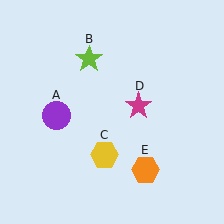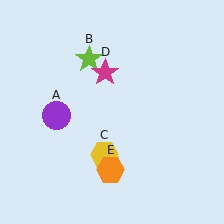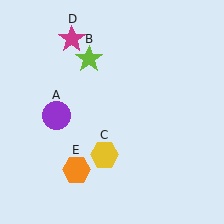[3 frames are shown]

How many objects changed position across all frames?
2 objects changed position: magenta star (object D), orange hexagon (object E).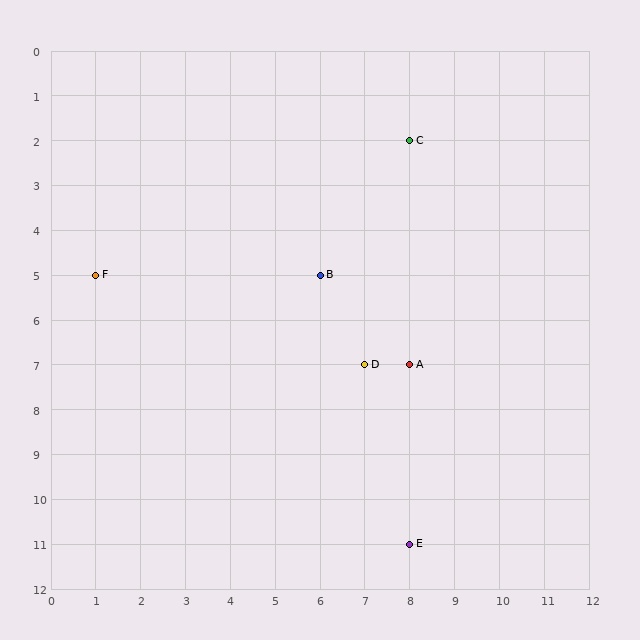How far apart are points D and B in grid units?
Points D and B are 1 column and 2 rows apart (about 2.2 grid units diagonally).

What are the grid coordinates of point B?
Point B is at grid coordinates (6, 5).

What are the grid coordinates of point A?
Point A is at grid coordinates (8, 7).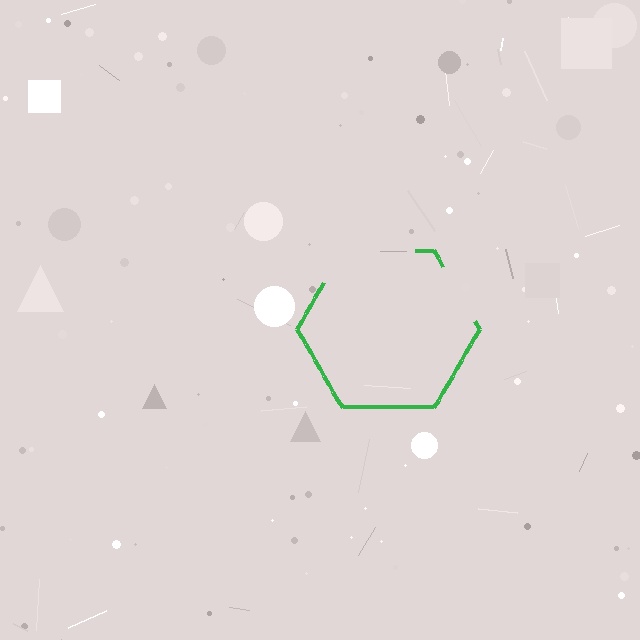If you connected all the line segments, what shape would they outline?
They would outline a hexagon.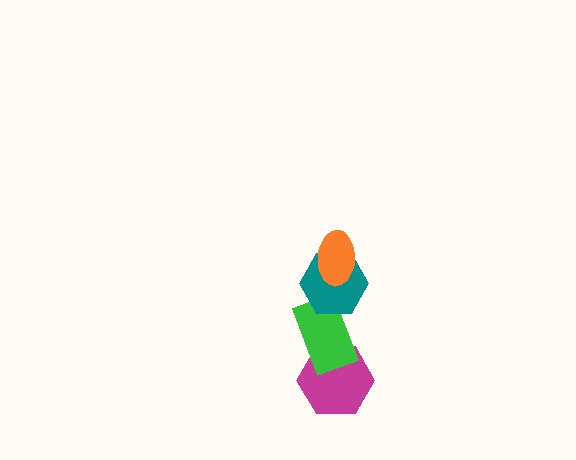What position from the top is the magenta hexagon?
The magenta hexagon is 4th from the top.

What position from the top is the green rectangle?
The green rectangle is 3rd from the top.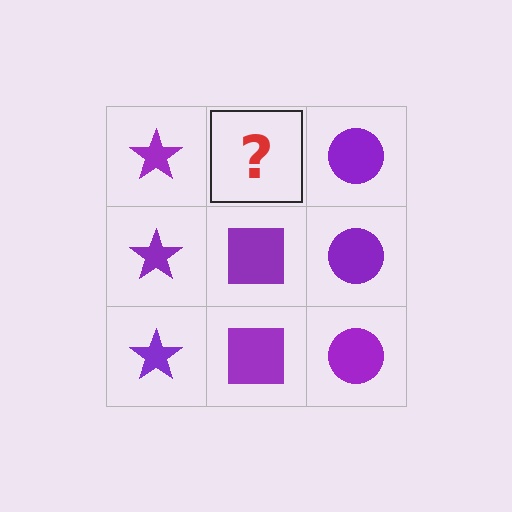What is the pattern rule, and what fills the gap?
The rule is that each column has a consistent shape. The gap should be filled with a purple square.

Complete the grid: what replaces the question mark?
The question mark should be replaced with a purple square.